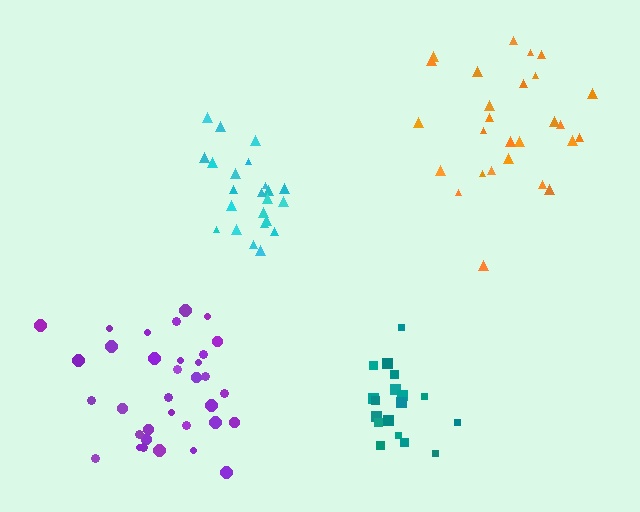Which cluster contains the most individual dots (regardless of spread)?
Purple (34).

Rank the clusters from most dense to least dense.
cyan, teal, purple, orange.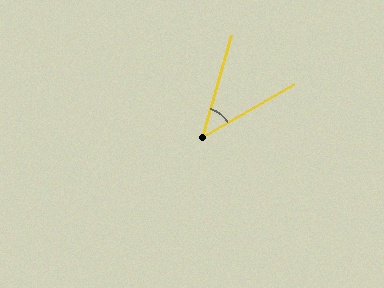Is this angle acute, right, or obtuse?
It is acute.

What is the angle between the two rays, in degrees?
Approximately 44 degrees.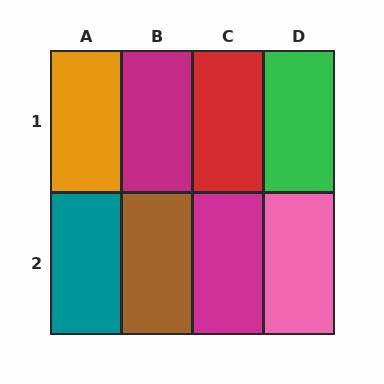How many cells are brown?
1 cell is brown.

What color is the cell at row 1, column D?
Green.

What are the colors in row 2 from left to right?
Teal, brown, magenta, pink.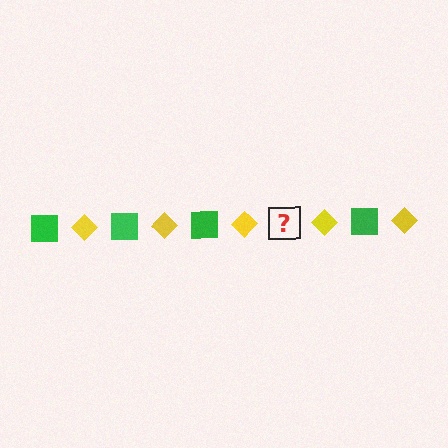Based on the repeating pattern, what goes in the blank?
The blank should be a green square.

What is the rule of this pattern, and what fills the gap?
The rule is that the pattern alternates between green square and yellow diamond. The gap should be filled with a green square.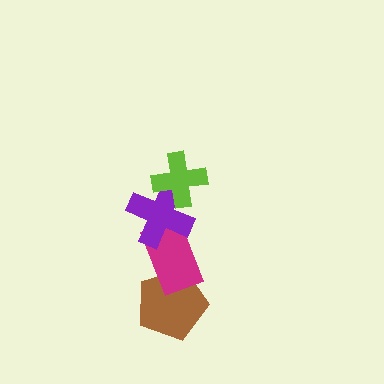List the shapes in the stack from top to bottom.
From top to bottom: the lime cross, the purple cross, the magenta rectangle, the brown pentagon.